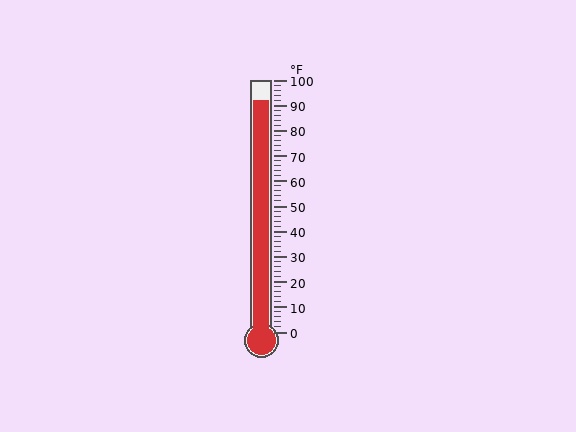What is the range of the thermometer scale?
The thermometer scale ranges from 0°F to 100°F.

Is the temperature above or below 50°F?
The temperature is above 50°F.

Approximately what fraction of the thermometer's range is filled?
The thermometer is filled to approximately 90% of its range.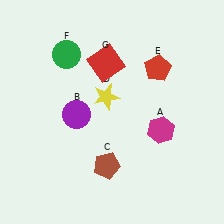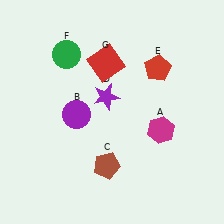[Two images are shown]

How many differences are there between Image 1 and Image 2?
There is 1 difference between the two images.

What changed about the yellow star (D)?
In Image 1, D is yellow. In Image 2, it changed to purple.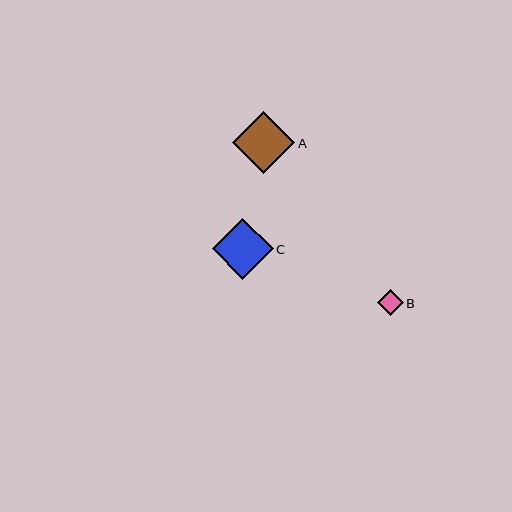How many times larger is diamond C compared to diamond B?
Diamond C is approximately 2.3 times the size of diamond B.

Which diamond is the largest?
Diamond A is the largest with a size of approximately 63 pixels.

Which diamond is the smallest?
Diamond B is the smallest with a size of approximately 26 pixels.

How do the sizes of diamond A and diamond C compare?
Diamond A and diamond C are approximately the same size.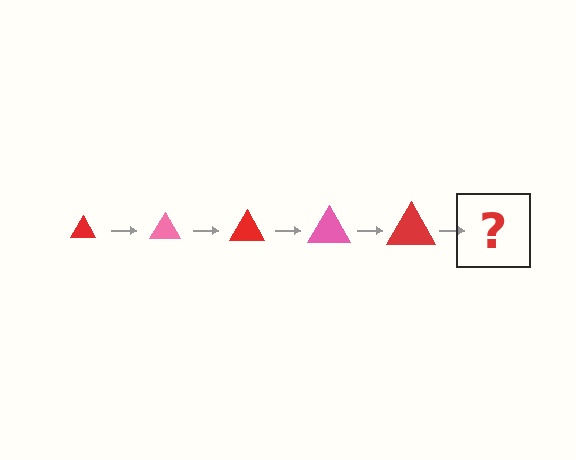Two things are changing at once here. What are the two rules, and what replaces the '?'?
The two rules are that the triangle grows larger each step and the color cycles through red and pink. The '?' should be a pink triangle, larger than the previous one.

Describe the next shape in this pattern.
It should be a pink triangle, larger than the previous one.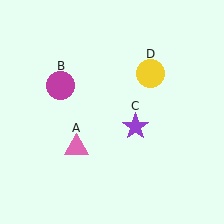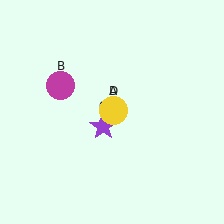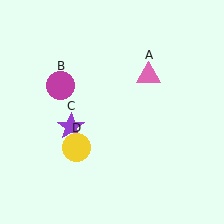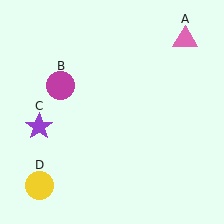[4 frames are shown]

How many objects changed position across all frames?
3 objects changed position: pink triangle (object A), purple star (object C), yellow circle (object D).